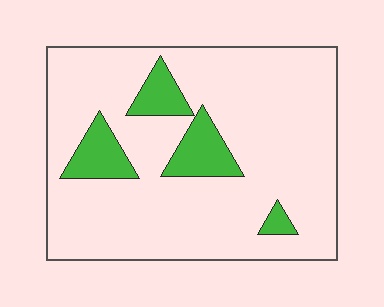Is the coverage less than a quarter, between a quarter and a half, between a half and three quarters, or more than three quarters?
Less than a quarter.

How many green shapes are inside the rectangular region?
4.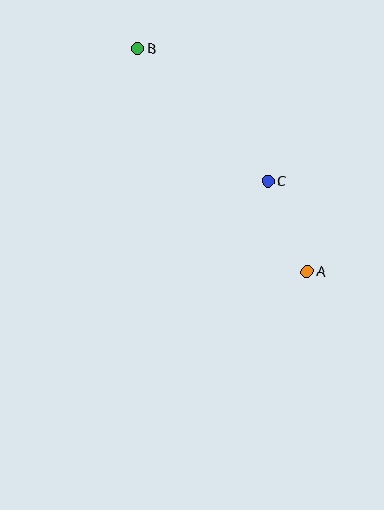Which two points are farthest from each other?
Points A and B are farthest from each other.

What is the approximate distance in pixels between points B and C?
The distance between B and C is approximately 186 pixels.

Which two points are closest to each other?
Points A and C are closest to each other.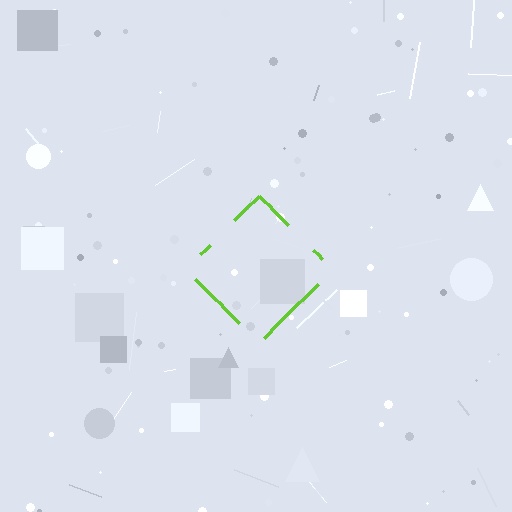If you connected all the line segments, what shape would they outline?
They would outline a diamond.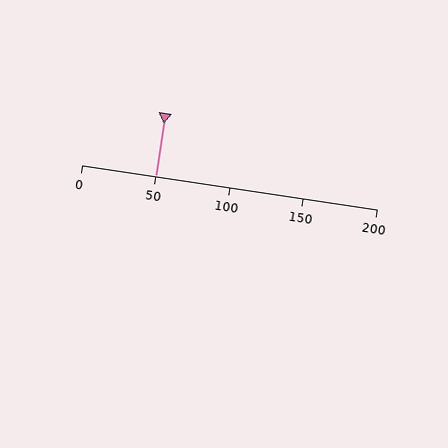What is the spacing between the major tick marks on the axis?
The major ticks are spaced 50 apart.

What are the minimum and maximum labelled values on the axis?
The axis runs from 0 to 200.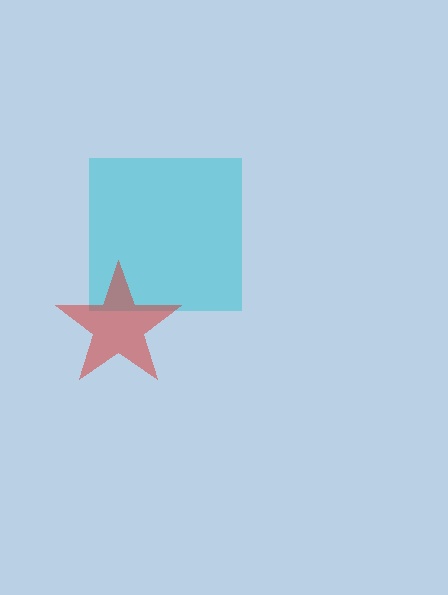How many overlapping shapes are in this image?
There are 2 overlapping shapes in the image.